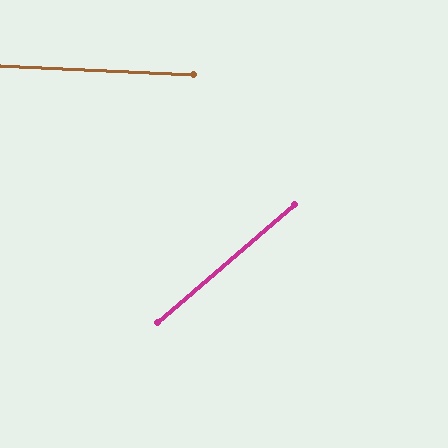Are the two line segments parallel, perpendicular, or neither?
Neither parallel nor perpendicular — they differ by about 43°.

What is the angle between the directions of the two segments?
Approximately 43 degrees.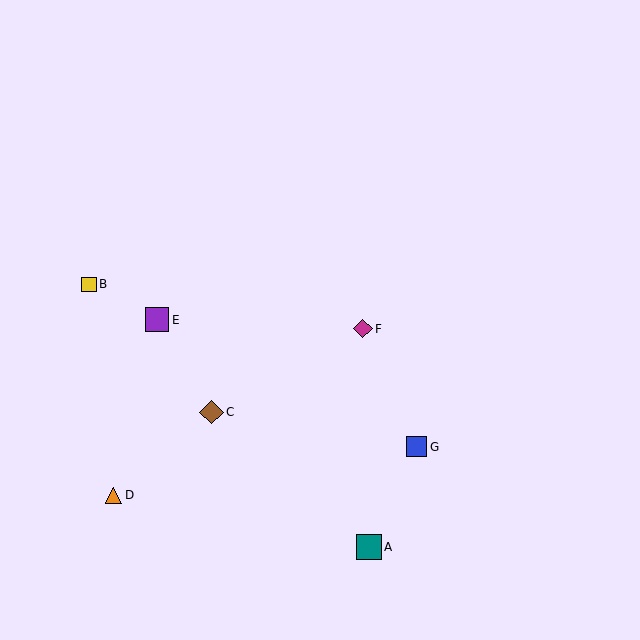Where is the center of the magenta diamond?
The center of the magenta diamond is at (363, 329).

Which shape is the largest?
The teal square (labeled A) is the largest.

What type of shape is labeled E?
Shape E is a purple square.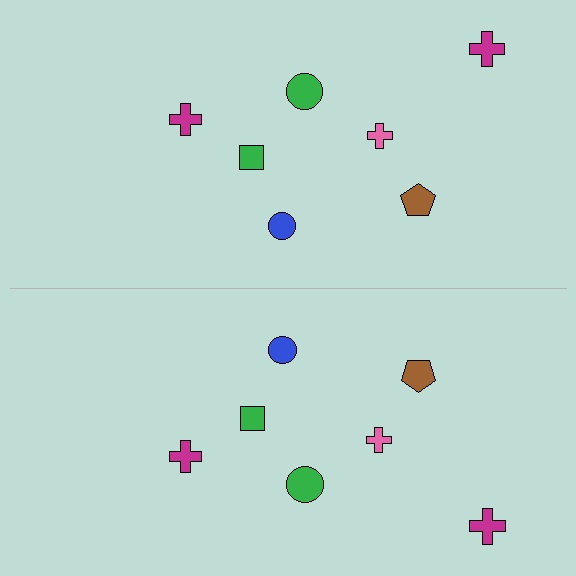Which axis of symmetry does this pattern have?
The pattern has a horizontal axis of symmetry running through the center of the image.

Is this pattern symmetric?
Yes, this pattern has bilateral (reflection) symmetry.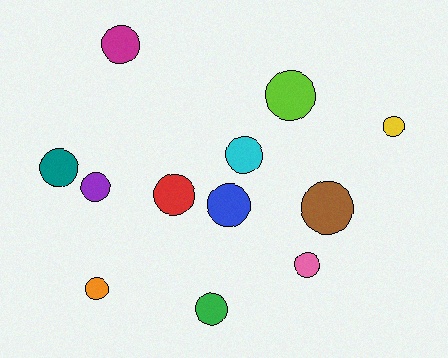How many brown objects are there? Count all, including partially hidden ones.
There is 1 brown object.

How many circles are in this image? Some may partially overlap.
There are 12 circles.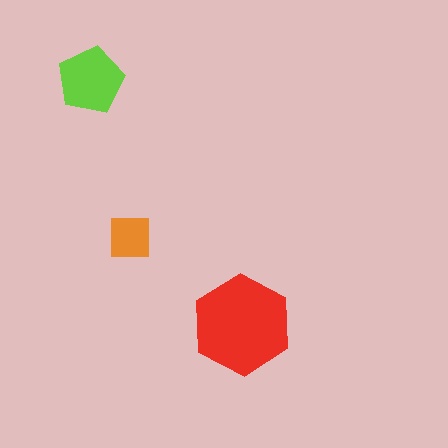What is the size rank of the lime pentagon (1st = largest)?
2nd.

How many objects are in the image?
There are 3 objects in the image.